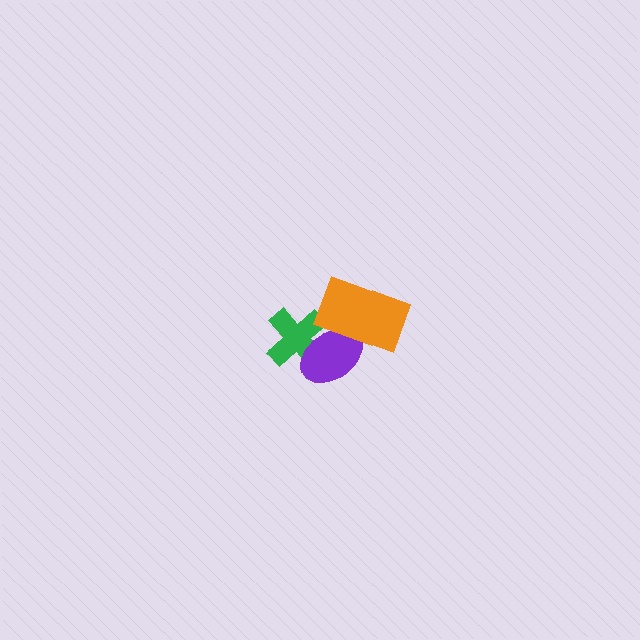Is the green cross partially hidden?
Yes, it is partially covered by another shape.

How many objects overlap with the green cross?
1 object overlaps with the green cross.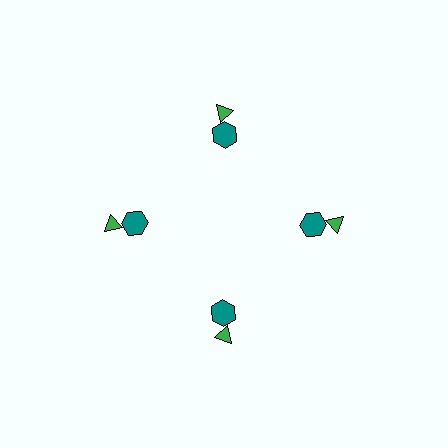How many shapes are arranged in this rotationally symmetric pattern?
There are 8 shapes, arranged in 4 groups of 2.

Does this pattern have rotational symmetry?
Yes, this pattern has 4-fold rotational symmetry. It looks the same after rotating 90 degrees around the center.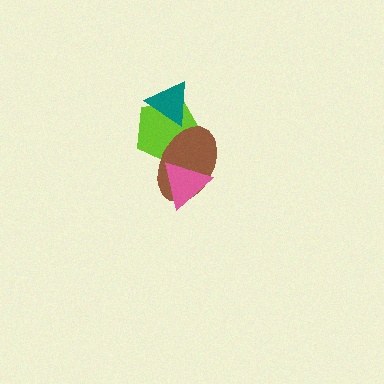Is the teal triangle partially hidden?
No, no other shape covers it.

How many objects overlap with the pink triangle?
2 objects overlap with the pink triangle.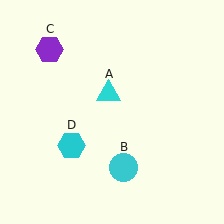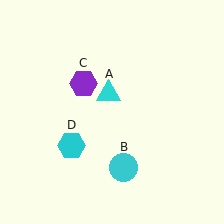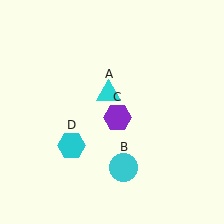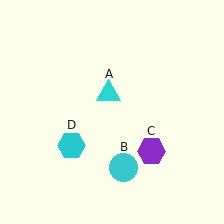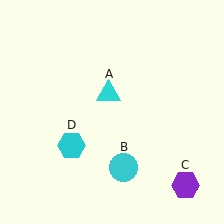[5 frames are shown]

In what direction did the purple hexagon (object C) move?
The purple hexagon (object C) moved down and to the right.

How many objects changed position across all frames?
1 object changed position: purple hexagon (object C).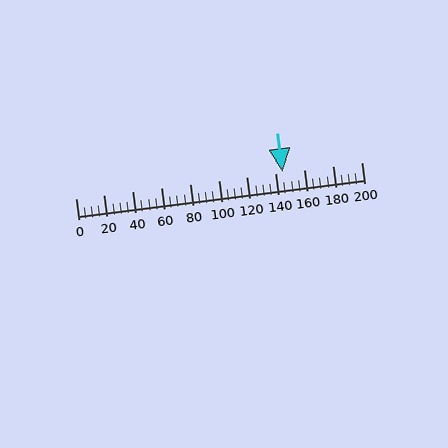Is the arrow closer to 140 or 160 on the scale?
The arrow is closer to 140.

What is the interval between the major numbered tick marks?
The major tick marks are spaced 20 units apart.